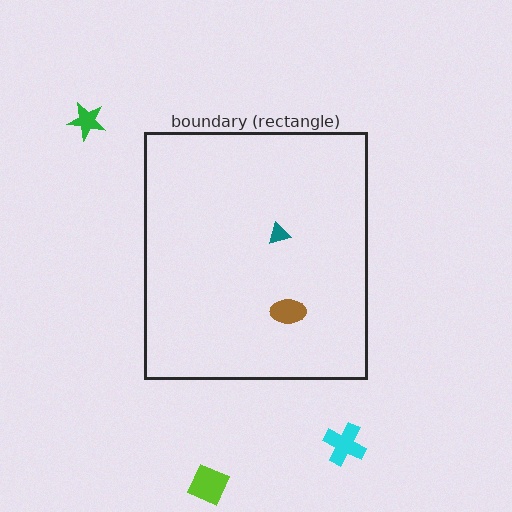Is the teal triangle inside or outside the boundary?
Inside.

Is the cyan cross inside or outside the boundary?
Outside.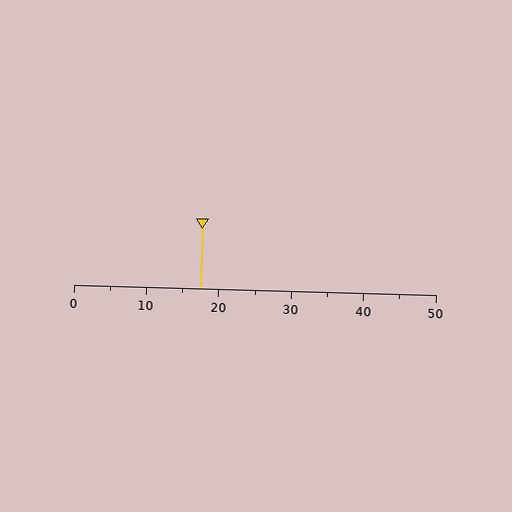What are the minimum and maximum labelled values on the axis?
The axis runs from 0 to 50.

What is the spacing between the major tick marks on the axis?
The major ticks are spaced 10 apart.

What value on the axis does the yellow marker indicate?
The marker indicates approximately 17.5.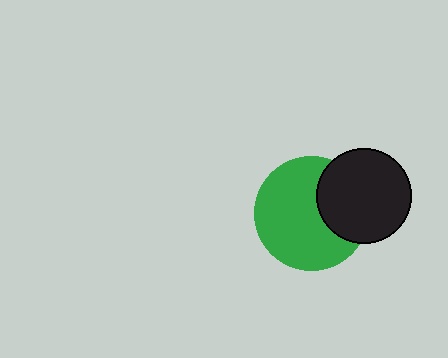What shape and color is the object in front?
The object in front is a black circle.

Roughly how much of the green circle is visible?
Most of it is visible (roughly 70%).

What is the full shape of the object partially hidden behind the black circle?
The partially hidden object is a green circle.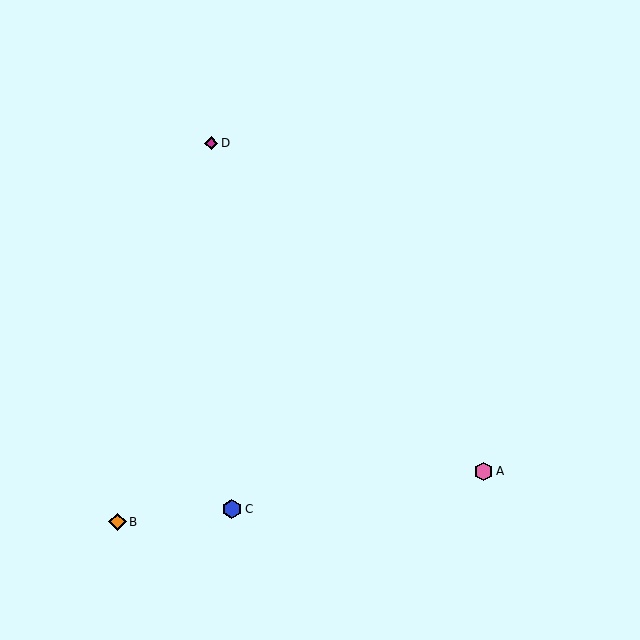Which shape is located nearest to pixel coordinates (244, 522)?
The blue hexagon (labeled C) at (232, 509) is nearest to that location.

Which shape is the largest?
The blue hexagon (labeled C) is the largest.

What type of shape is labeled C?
Shape C is a blue hexagon.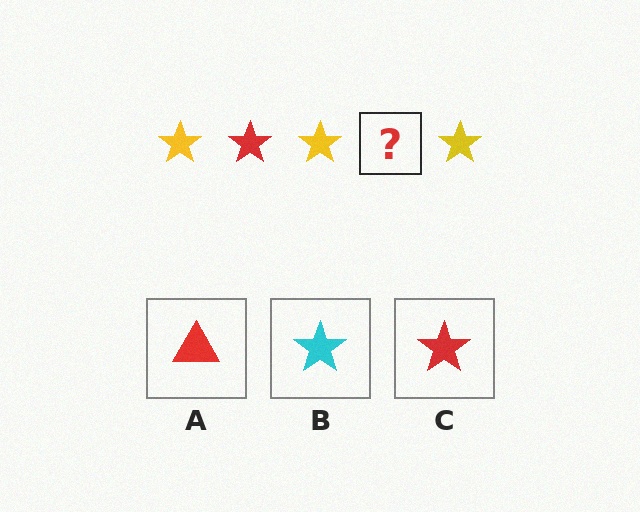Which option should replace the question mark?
Option C.